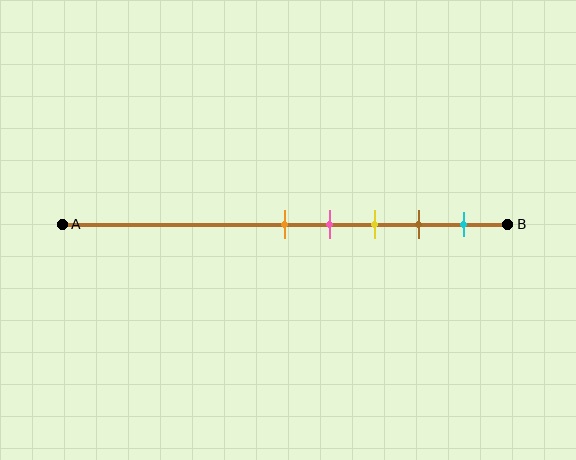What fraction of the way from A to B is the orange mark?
The orange mark is approximately 50% (0.5) of the way from A to B.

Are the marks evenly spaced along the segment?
Yes, the marks are approximately evenly spaced.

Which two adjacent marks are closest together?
The orange and pink marks are the closest adjacent pair.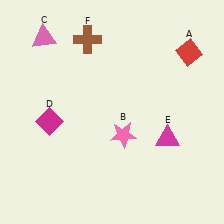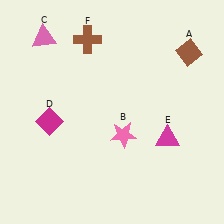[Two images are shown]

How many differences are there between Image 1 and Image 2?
There is 1 difference between the two images.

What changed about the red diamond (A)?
In Image 1, A is red. In Image 2, it changed to brown.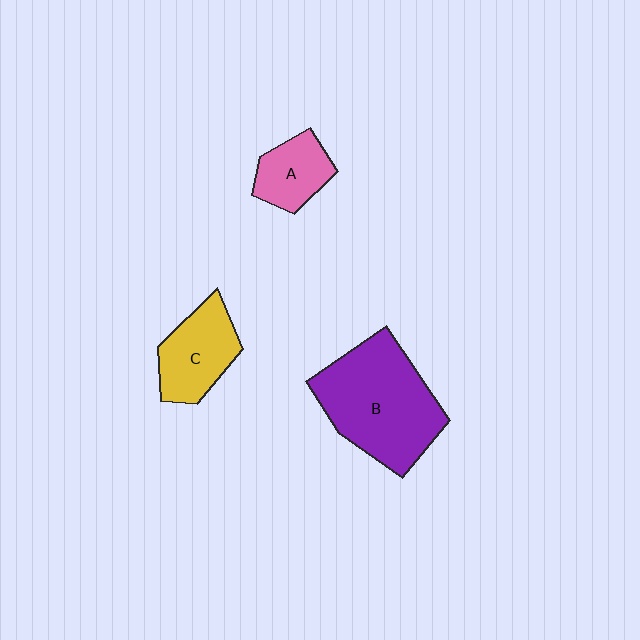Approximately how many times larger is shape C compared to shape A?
Approximately 1.4 times.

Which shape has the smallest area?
Shape A (pink).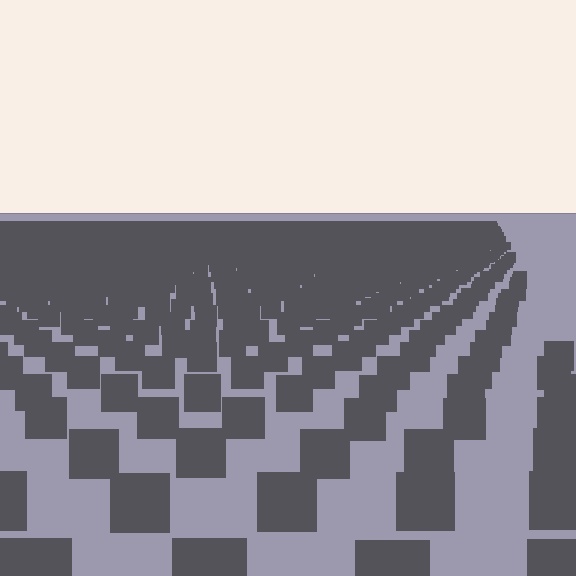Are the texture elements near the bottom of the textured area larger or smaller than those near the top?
Larger. Near the bottom, elements are closer to the viewer and appear at a bigger on-screen size.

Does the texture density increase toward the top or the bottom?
Density increases toward the top.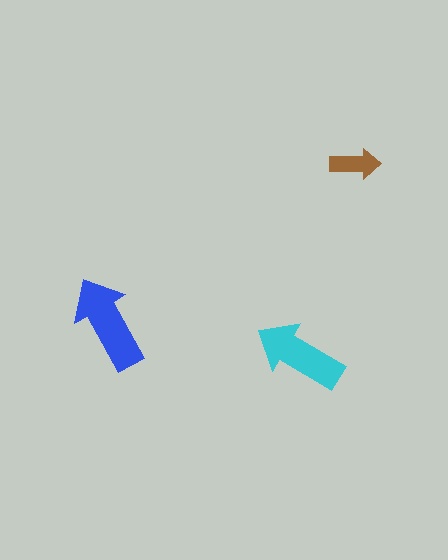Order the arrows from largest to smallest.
the blue one, the cyan one, the brown one.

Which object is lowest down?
The cyan arrow is bottommost.